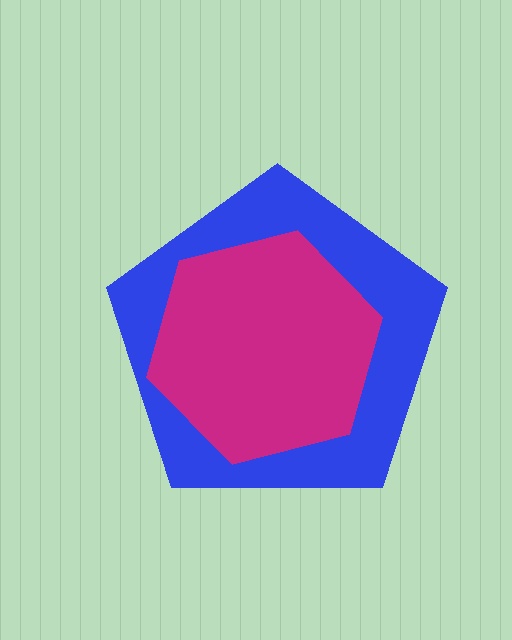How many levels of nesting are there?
2.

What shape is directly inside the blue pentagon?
The magenta hexagon.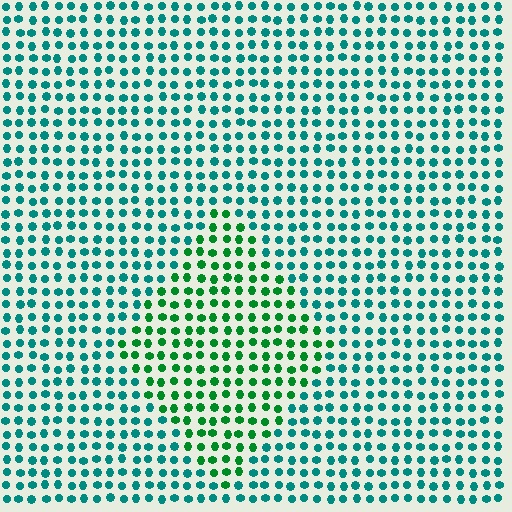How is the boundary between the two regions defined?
The boundary is defined purely by a slight shift in hue (about 39 degrees). Spacing, size, and orientation are identical on both sides.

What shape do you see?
I see a diamond.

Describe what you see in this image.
The image is filled with small teal elements in a uniform arrangement. A diamond-shaped region is visible where the elements are tinted to a slightly different hue, forming a subtle color boundary.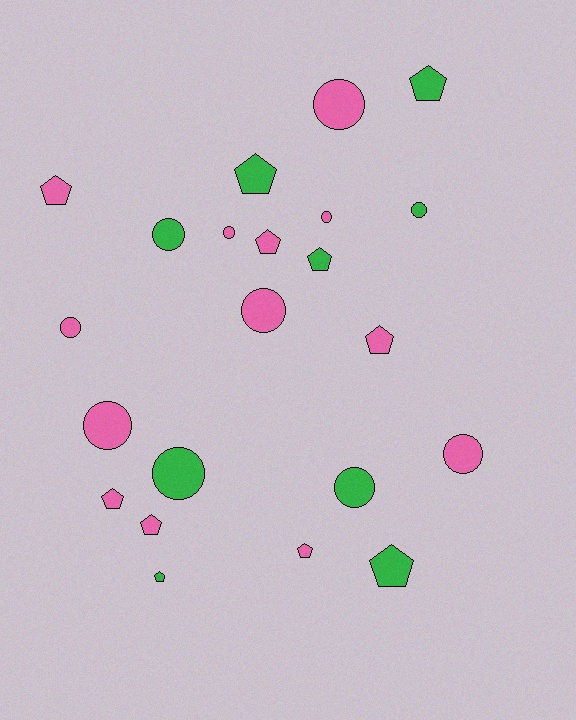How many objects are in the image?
There are 22 objects.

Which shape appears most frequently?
Circle, with 11 objects.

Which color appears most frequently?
Pink, with 13 objects.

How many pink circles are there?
There are 7 pink circles.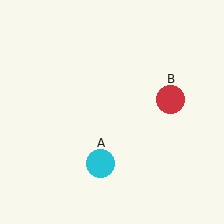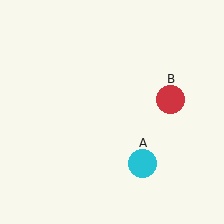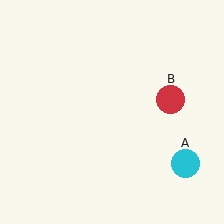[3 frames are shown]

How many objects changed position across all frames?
1 object changed position: cyan circle (object A).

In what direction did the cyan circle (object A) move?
The cyan circle (object A) moved right.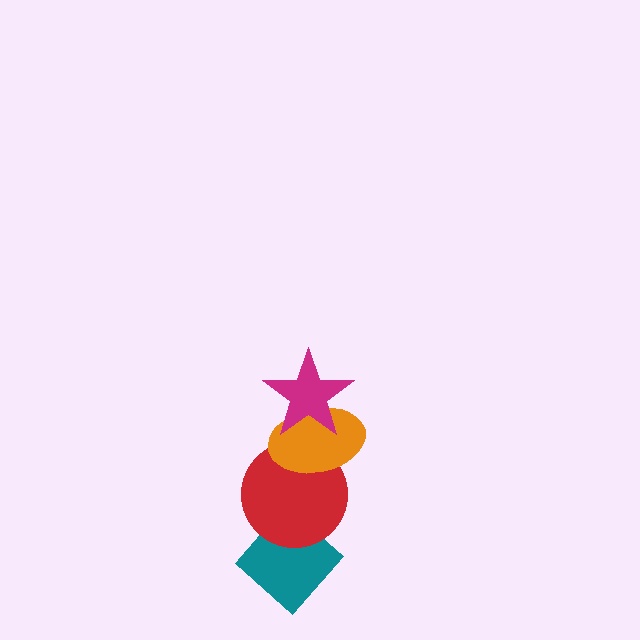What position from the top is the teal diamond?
The teal diamond is 4th from the top.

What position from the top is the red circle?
The red circle is 3rd from the top.